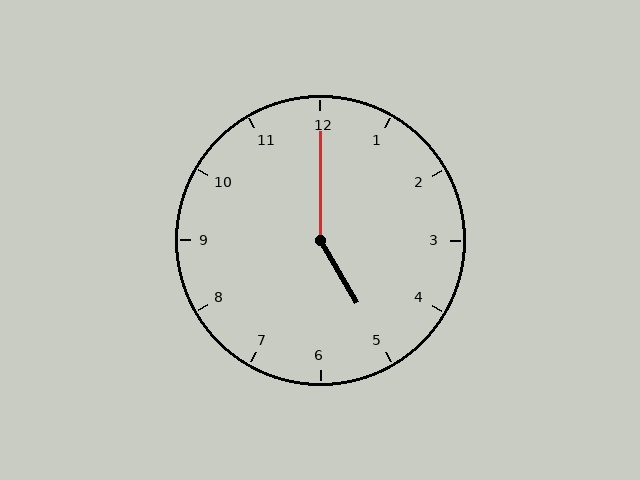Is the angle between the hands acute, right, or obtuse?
It is obtuse.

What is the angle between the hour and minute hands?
Approximately 150 degrees.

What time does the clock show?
5:00.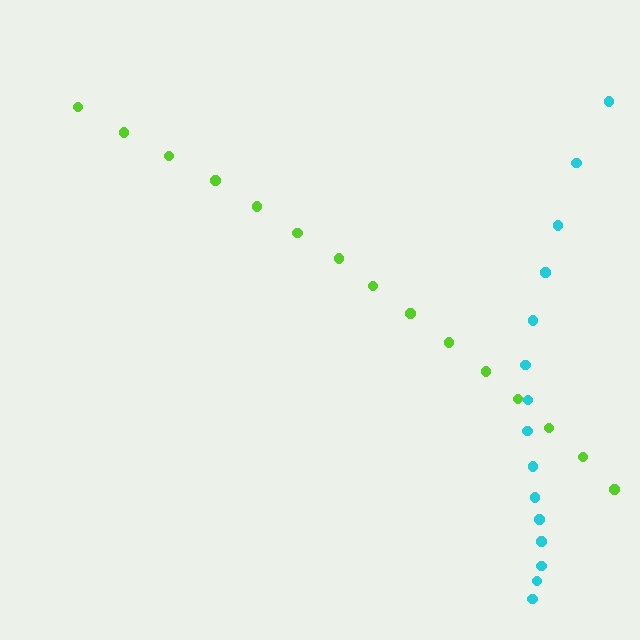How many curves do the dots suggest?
There are 2 distinct paths.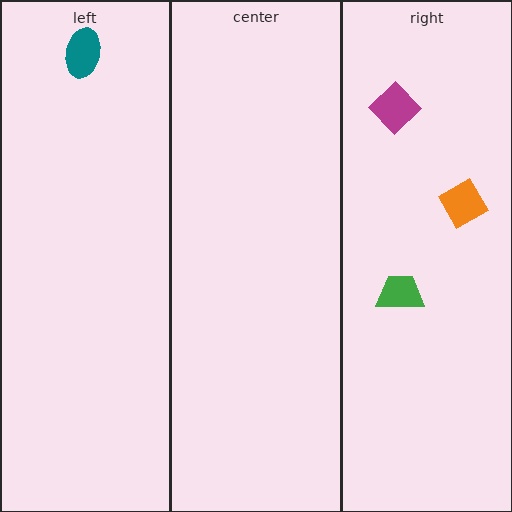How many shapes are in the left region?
1.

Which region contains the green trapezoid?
The right region.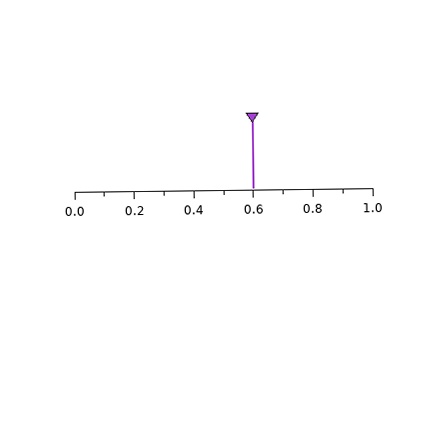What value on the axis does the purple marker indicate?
The marker indicates approximately 0.6.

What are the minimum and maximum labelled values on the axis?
The axis runs from 0.0 to 1.0.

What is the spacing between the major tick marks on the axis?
The major ticks are spaced 0.2 apart.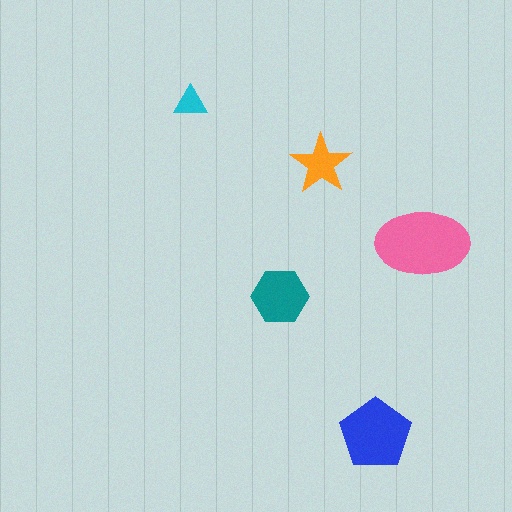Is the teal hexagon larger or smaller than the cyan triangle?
Larger.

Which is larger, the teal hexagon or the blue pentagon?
The blue pentagon.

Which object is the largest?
The pink ellipse.